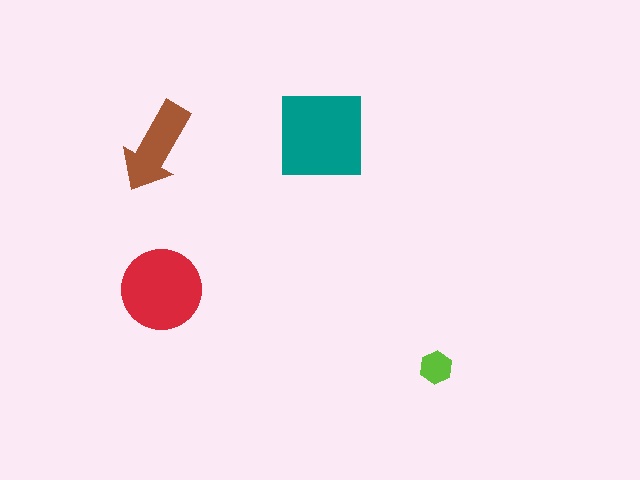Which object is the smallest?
The lime hexagon.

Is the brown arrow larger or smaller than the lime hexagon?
Larger.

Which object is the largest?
The teal square.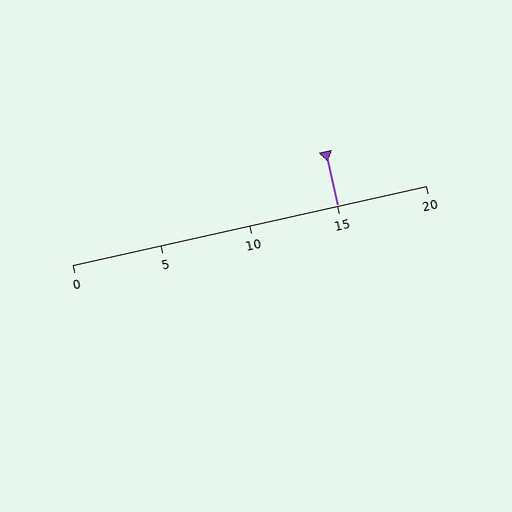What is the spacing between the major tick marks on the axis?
The major ticks are spaced 5 apart.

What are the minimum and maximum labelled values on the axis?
The axis runs from 0 to 20.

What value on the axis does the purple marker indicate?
The marker indicates approximately 15.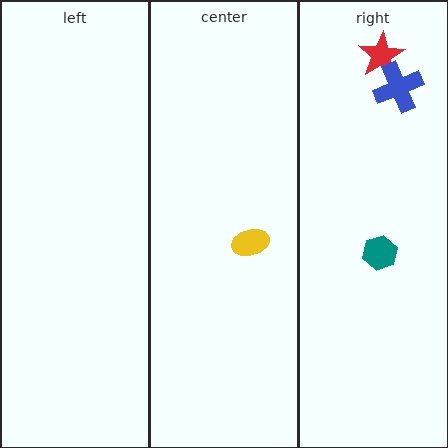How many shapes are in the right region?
3.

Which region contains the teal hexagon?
The right region.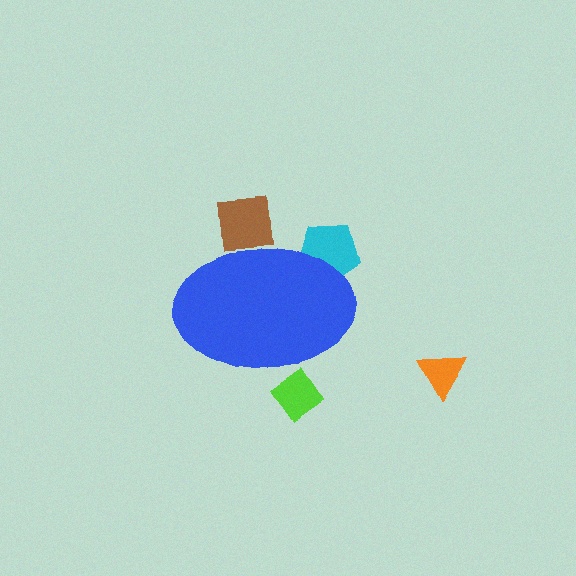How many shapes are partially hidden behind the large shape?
3 shapes are partially hidden.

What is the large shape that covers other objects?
A blue ellipse.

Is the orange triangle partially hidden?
No, the orange triangle is fully visible.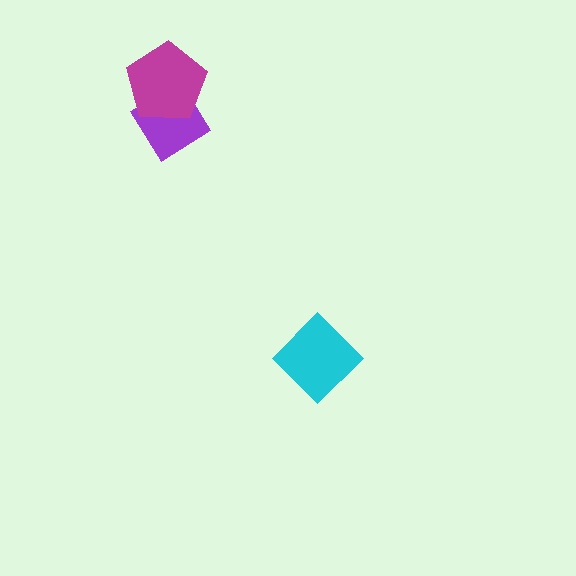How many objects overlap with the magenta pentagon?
1 object overlaps with the magenta pentagon.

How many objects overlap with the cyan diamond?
0 objects overlap with the cyan diamond.